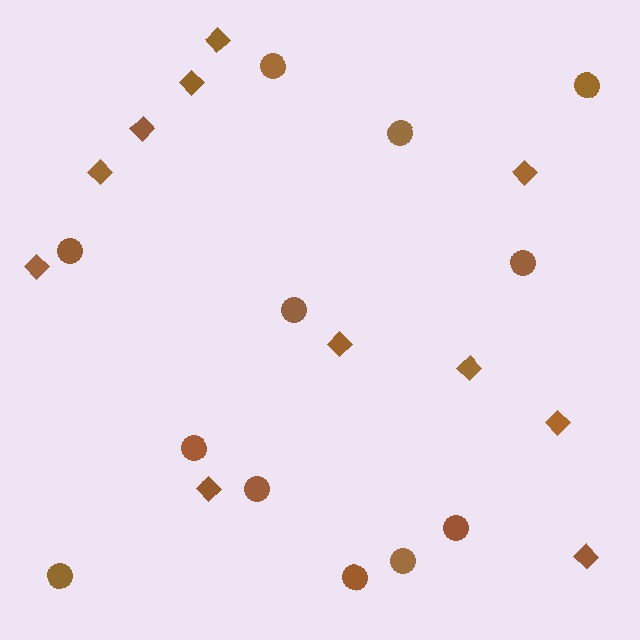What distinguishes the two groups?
There are 2 groups: one group of circles (12) and one group of diamonds (11).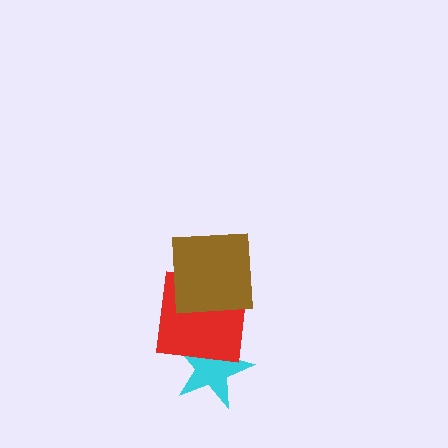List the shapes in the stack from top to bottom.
From top to bottom: the brown square, the red square, the cyan star.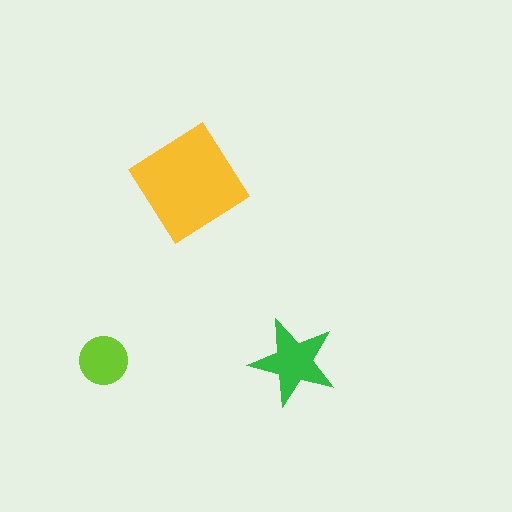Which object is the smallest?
The lime circle.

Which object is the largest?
The yellow diamond.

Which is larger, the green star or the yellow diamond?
The yellow diamond.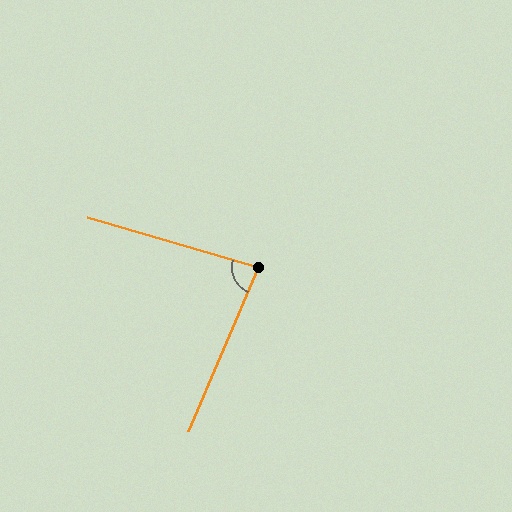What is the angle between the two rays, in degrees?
Approximately 83 degrees.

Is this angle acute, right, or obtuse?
It is acute.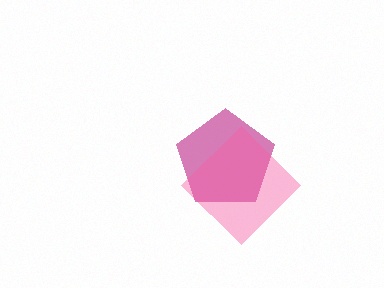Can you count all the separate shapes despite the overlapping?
Yes, there are 2 separate shapes.